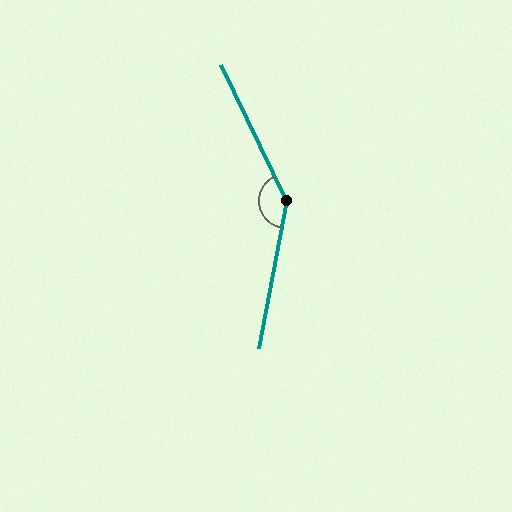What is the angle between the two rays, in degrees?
Approximately 143 degrees.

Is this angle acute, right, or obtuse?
It is obtuse.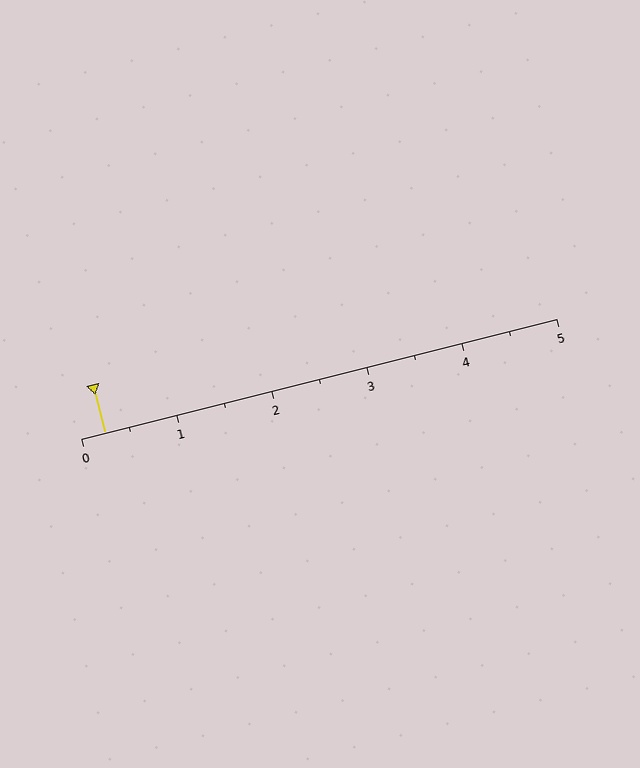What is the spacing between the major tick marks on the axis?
The major ticks are spaced 1 apart.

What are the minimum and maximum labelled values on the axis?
The axis runs from 0 to 5.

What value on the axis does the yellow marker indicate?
The marker indicates approximately 0.2.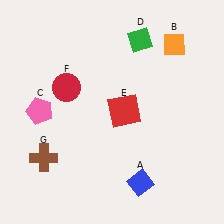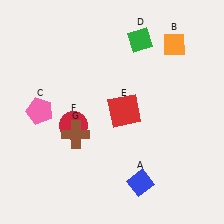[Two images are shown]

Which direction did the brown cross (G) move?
The brown cross (G) moved right.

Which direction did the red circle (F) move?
The red circle (F) moved down.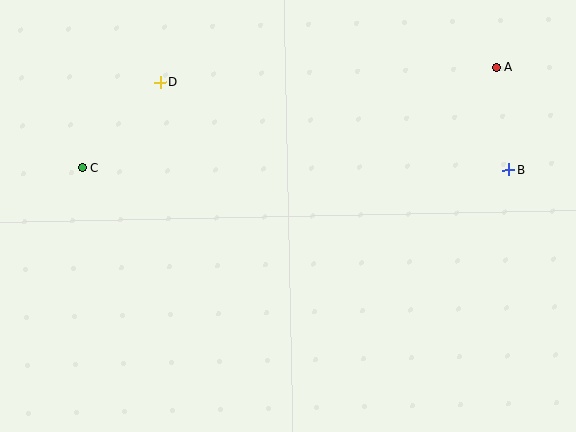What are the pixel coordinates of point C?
Point C is at (82, 168).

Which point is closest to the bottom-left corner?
Point C is closest to the bottom-left corner.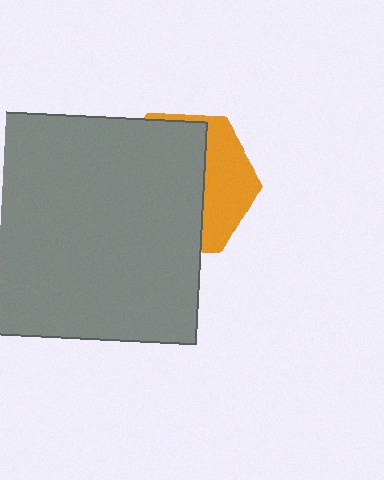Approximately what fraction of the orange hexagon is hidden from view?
Roughly 65% of the orange hexagon is hidden behind the gray square.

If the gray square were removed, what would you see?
You would see the complete orange hexagon.